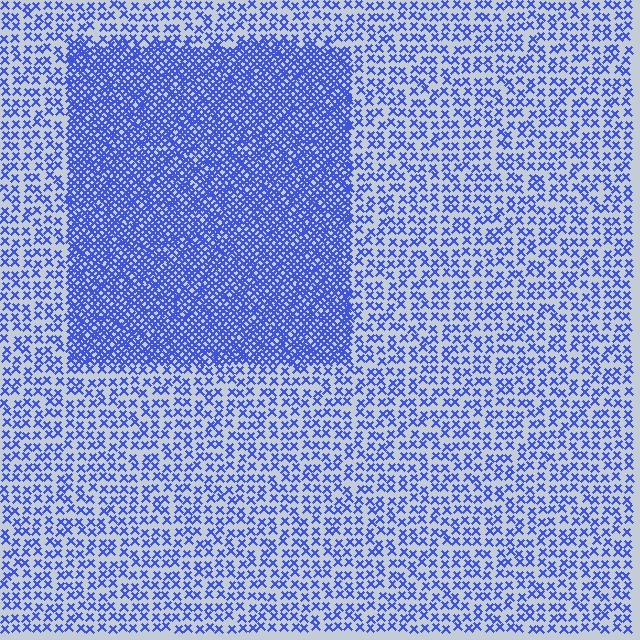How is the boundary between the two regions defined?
The boundary is defined by a change in element density (approximately 2.5x ratio). All elements are the same color, size, and shape.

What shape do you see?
I see a rectangle.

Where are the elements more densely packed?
The elements are more densely packed inside the rectangle boundary.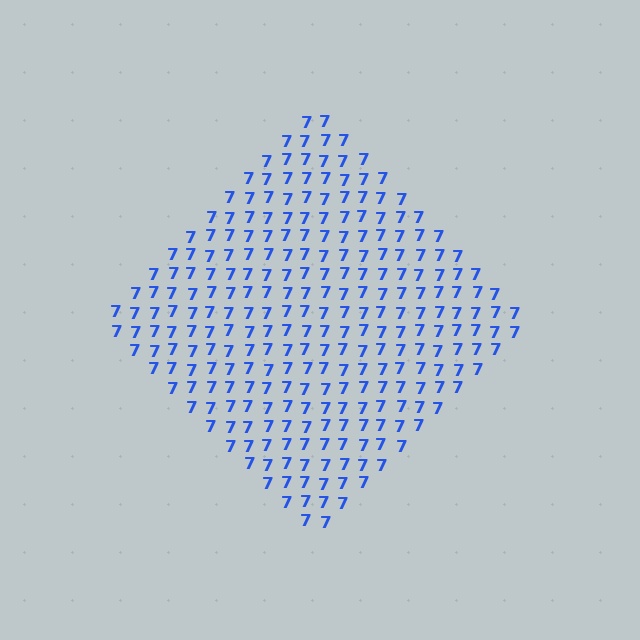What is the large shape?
The large shape is a diamond.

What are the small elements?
The small elements are digit 7's.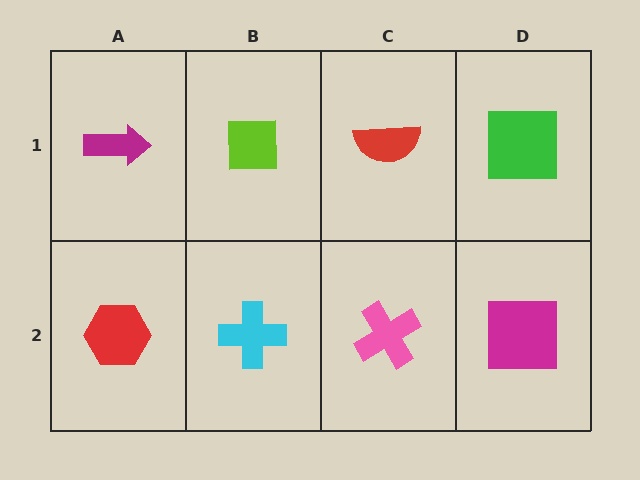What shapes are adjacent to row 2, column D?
A green square (row 1, column D), a pink cross (row 2, column C).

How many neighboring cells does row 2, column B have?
3.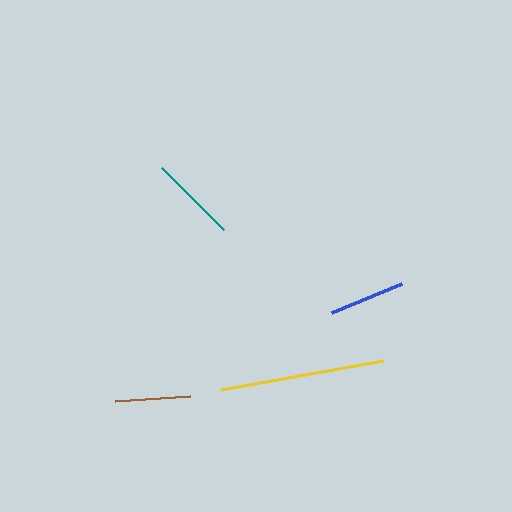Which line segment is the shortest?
The brown line is the shortest at approximately 75 pixels.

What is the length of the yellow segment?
The yellow segment is approximately 165 pixels long.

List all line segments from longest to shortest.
From longest to shortest: yellow, teal, blue, brown.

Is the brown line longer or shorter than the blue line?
The blue line is longer than the brown line.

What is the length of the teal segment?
The teal segment is approximately 88 pixels long.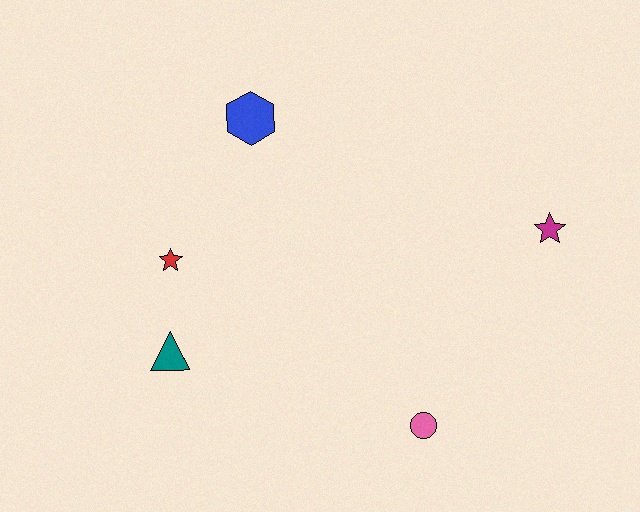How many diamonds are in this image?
There are no diamonds.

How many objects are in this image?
There are 5 objects.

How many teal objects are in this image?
There is 1 teal object.